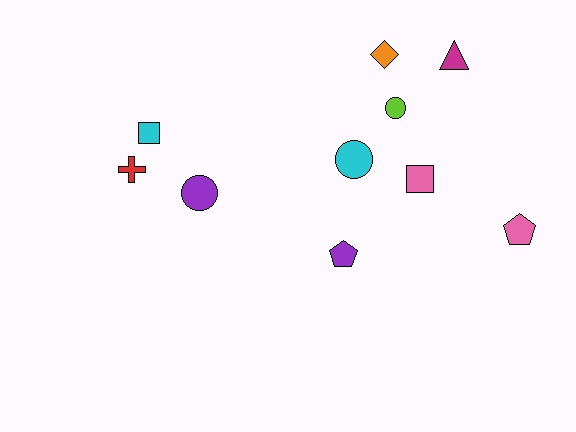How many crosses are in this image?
There is 1 cross.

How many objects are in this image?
There are 10 objects.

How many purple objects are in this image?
There are 2 purple objects.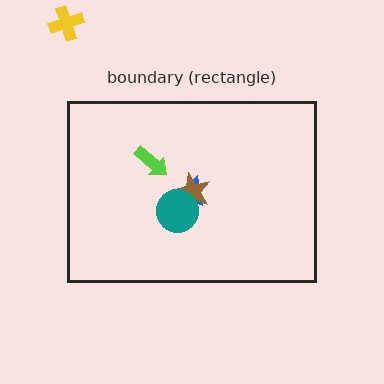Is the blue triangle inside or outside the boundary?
Inside.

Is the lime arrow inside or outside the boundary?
Inside.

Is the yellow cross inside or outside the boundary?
Outside.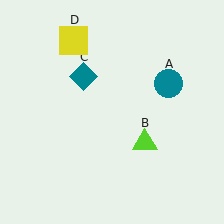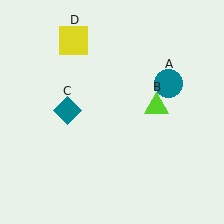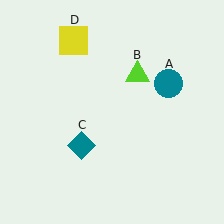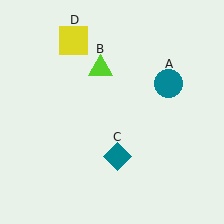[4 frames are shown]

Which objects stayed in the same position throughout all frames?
Teal circle (object A) and yellow square (object D) remained stationary.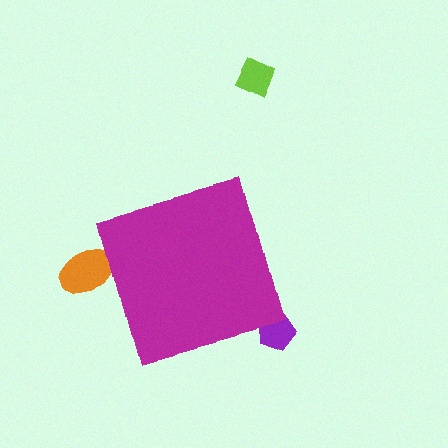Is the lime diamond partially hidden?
No, the lime diamond is fully visible.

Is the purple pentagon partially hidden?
Yes, the purple pentagon is partially hidden behind the magenta diamond.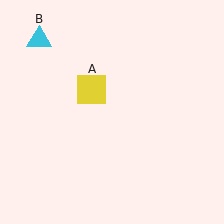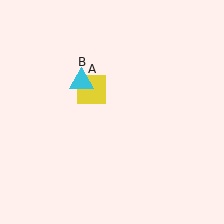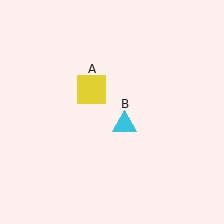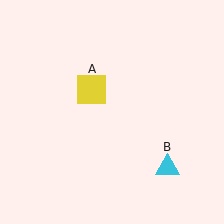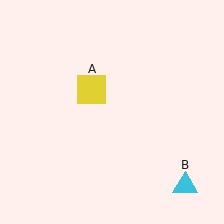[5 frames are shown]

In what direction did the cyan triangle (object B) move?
The cyan triangle (object B) moved down and to the right.